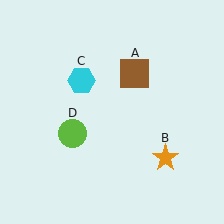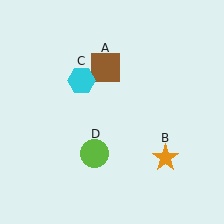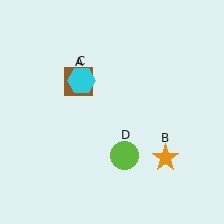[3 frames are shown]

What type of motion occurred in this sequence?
The brown square (object A), lime circle (object D) rotated counterclockwise around the center of the scene.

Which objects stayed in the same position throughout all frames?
Orange star (object B) and cyan hexagon (object C) remained stationary.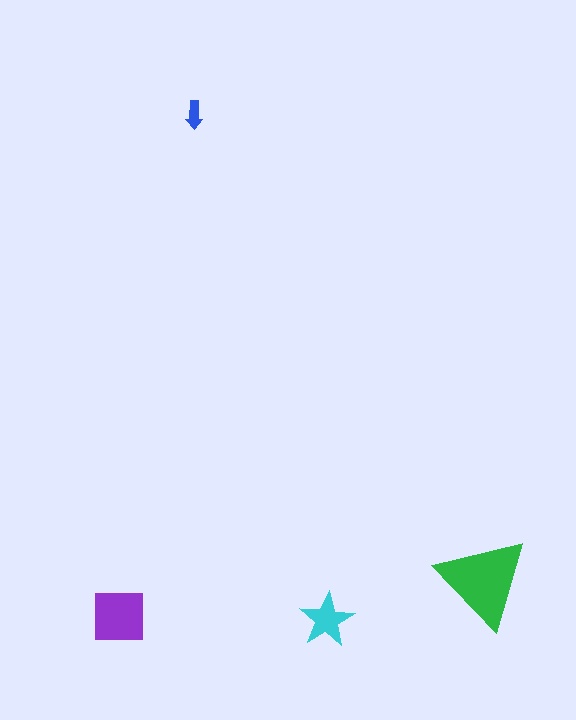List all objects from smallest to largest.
The blue arrow, the cyan star, the purple square, the green triangle.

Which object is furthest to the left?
The purple square is leftmost.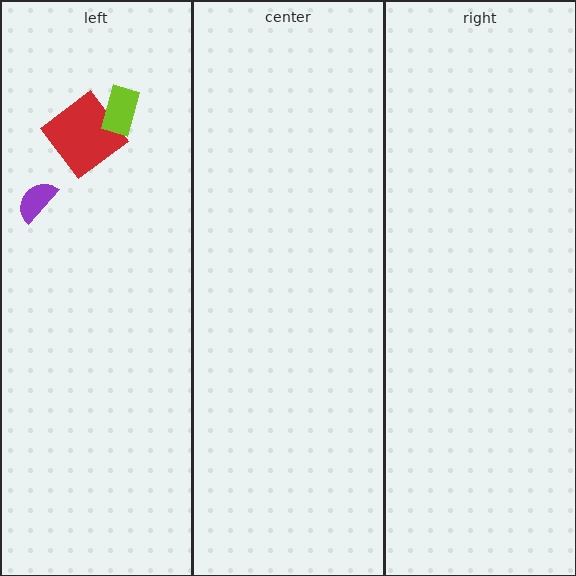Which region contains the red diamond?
The left region.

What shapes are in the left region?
The purple semicircle, the red diamond, the lime rectangle.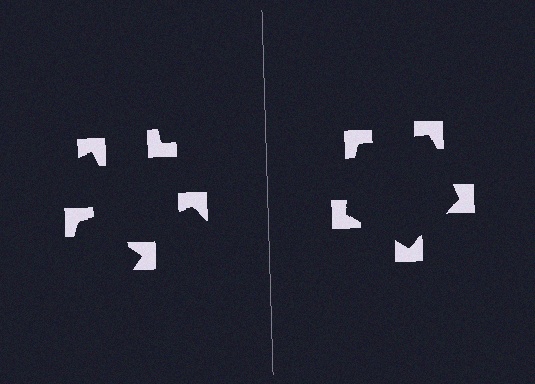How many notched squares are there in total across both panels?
10 — 5 on each side.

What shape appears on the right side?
An illusory pentagon.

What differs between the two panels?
The notched squares are positioned identically on both sides; only the wedge orientations differ. On the right they align to a pentagon; on the left they are misaligned.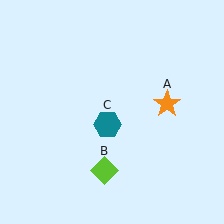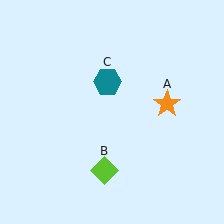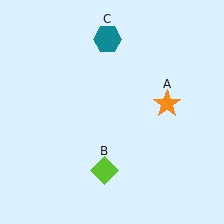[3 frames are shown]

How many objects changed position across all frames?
1 object changed position: teal hexagon (object C).